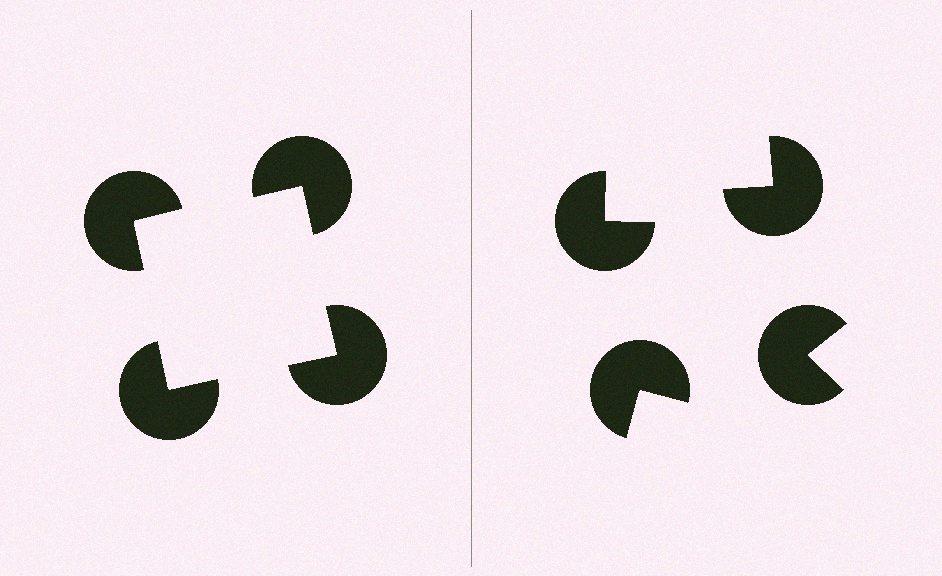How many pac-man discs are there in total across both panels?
8 — 4 on each side.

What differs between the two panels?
The pac-man discs are positioned identically on both sides; only the wedge orientations differ. On the left they align to a square; on the right they are misaligned.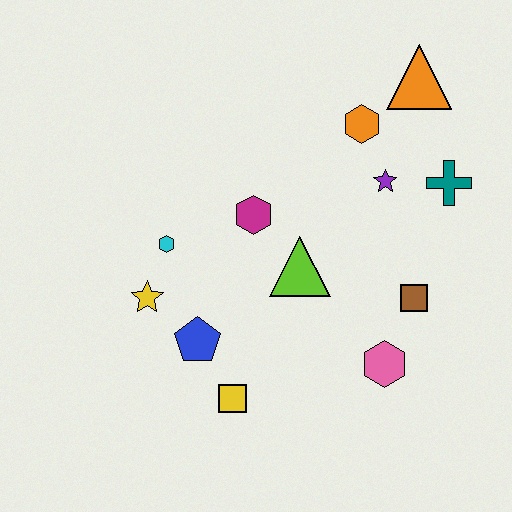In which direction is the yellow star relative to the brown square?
The yellow star is to the left of the brown square.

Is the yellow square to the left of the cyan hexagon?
No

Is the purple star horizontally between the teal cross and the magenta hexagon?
Yes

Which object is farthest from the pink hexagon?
The orange triangle is farthest from the pink hexagon.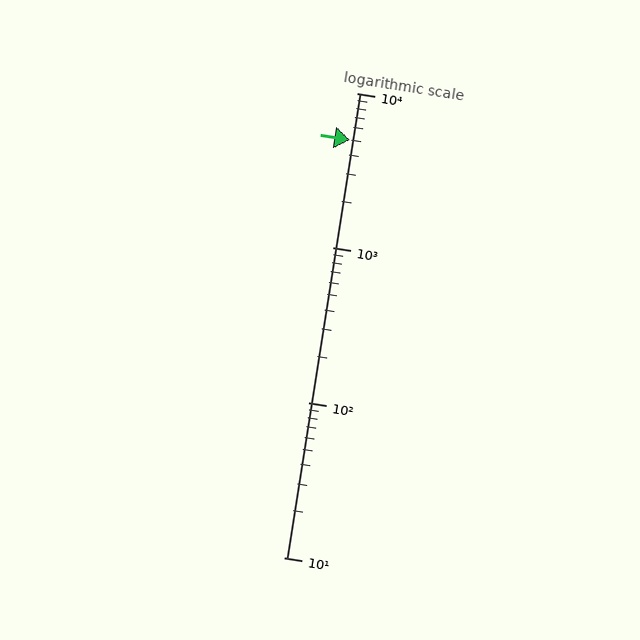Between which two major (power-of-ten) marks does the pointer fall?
The pointer is between 1000 and 10000.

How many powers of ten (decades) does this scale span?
The scale spans 3 decades, from 10 to 10000.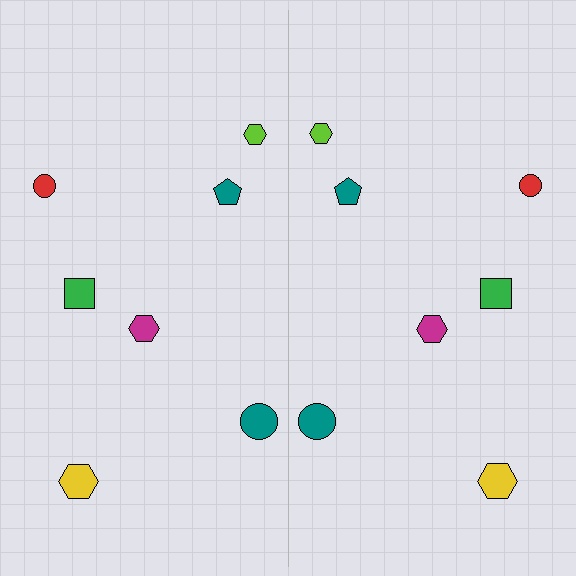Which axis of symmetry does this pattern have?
The pattern has a vertical axis of symmetry running through the center of the image.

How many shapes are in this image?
There are 14 shapes in this image.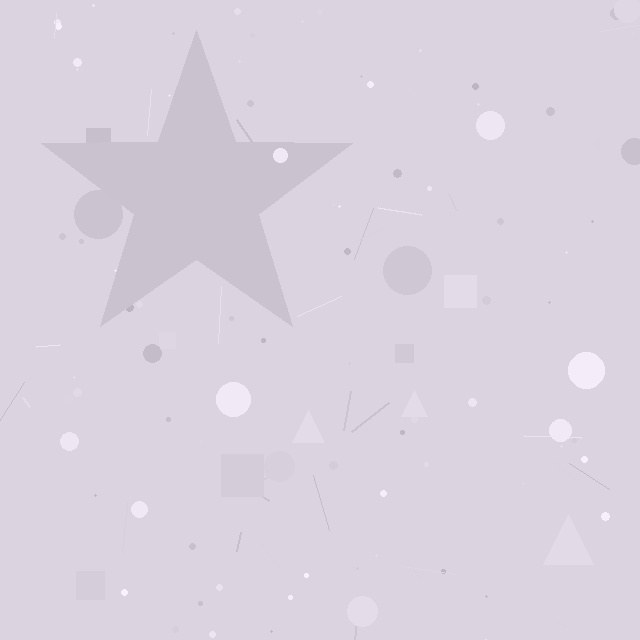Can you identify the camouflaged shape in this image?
The camouflaged shape is a star.